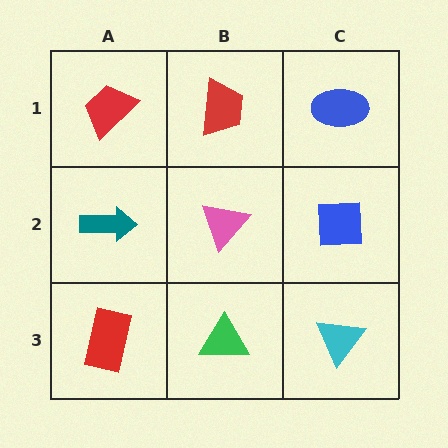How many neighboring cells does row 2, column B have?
4.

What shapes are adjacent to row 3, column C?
A blue square (row 2, column C), a green triangle (row 3, column B).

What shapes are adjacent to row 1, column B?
A pink triangle (row 2, column B), a red trapezoid (row 1, column A), a blue ellipse (row 1, column C).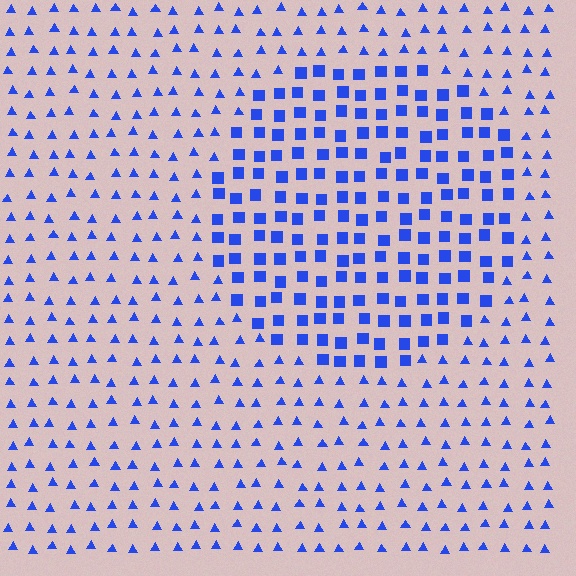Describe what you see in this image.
The image is filled with small blue elements arranged in a uniform grid. A circle-shaped region contains squares, while the surrounding area contains triangles. The boundary is defined purely by the change in element shape.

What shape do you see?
I see a circle.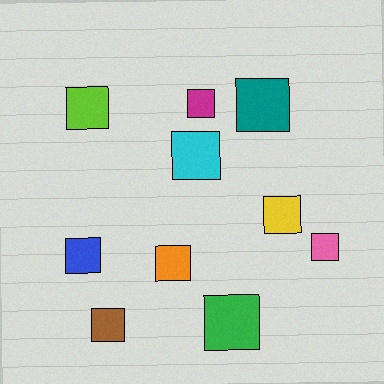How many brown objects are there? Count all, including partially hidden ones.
There is 1 brown object.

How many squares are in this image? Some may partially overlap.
There are 10 squares.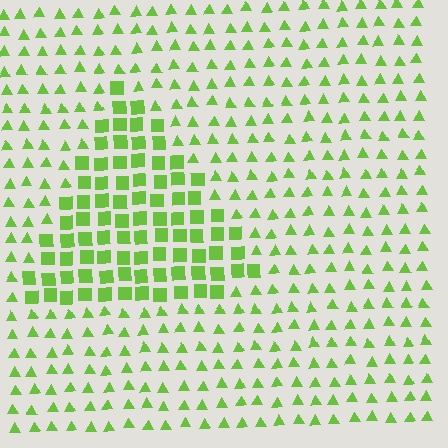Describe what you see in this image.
The image is filled with small lime elements arranged in a uniform grid. A triangle-shaped region contains squares, while the surrounding area contains triangles. The boundary is defined purely by the change in element shape.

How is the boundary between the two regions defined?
The boundary is defined by a change in element shape: squares inside vs. triangles outside. All elements share the same color and spacing.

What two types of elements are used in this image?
The image uses squares inside the triangle region and triangles outside it.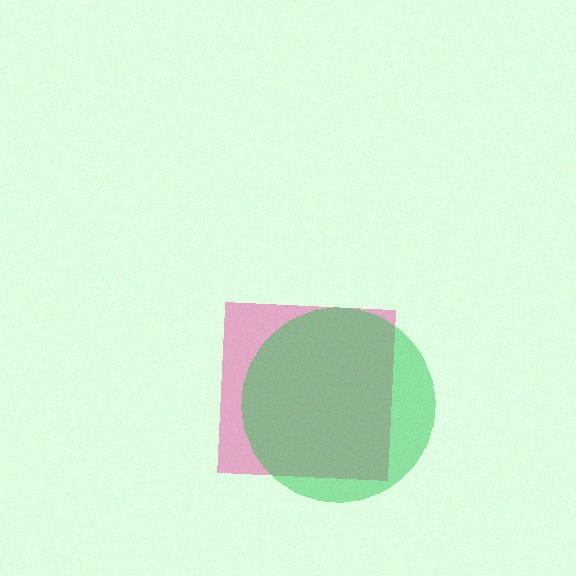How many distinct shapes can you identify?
There are 2 distinct shapes: a pink square, a green circle.